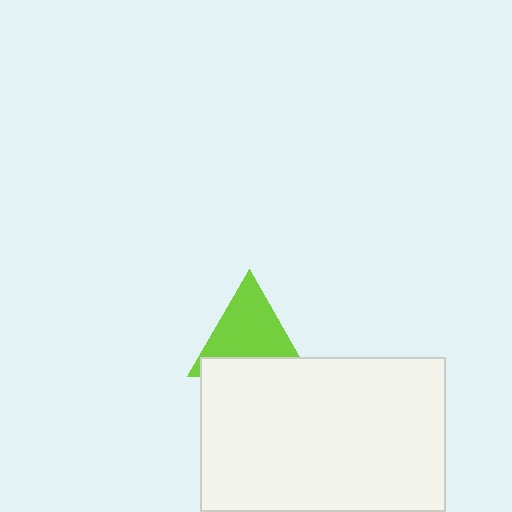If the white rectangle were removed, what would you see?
You would see the complete lime triangle.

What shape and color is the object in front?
The object in front is a white rectangle.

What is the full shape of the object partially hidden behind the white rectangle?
The partially hidden object is a lime triangle.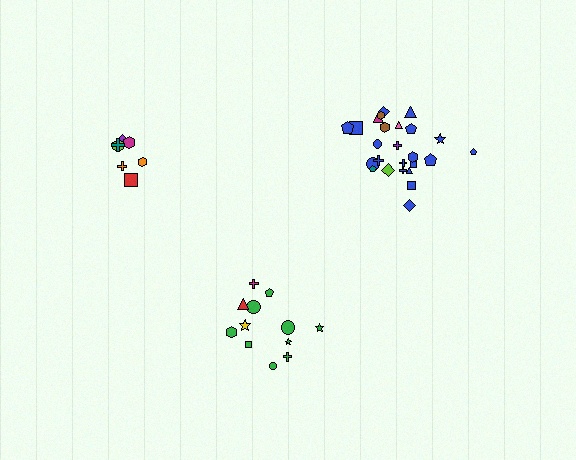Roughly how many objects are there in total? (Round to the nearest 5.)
Roughly 45 objects in total.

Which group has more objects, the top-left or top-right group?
The top-right group.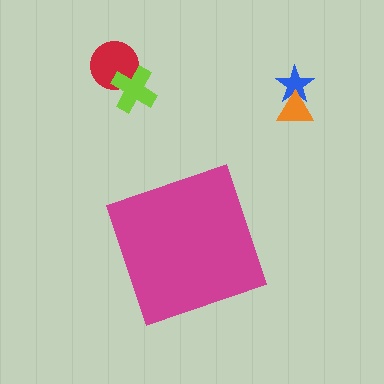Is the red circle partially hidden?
No, the red circle is fully visible.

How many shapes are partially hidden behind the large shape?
0 shapes are partially hidden.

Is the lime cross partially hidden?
No, the lime cross is fully visible.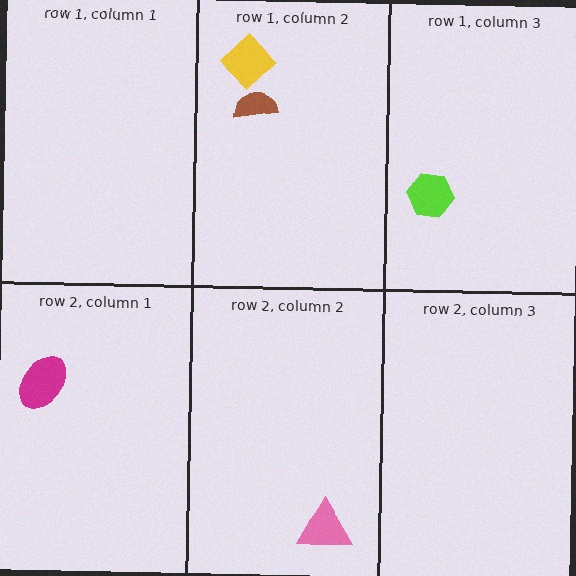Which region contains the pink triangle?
The row 2, column 2 region.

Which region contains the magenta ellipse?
The row 2, column 1 region.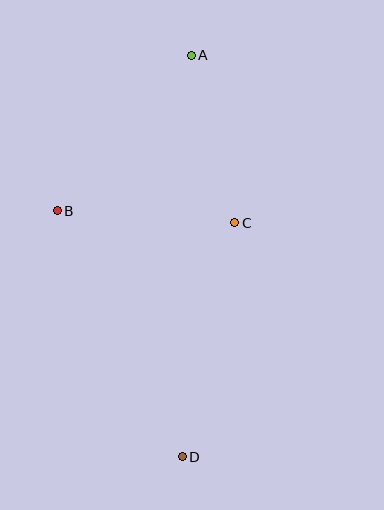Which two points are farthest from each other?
Points A and D are farthest from each other.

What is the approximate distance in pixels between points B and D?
The distance between B and D is approximately 276 pixels.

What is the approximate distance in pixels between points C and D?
The distance between C and D is approximately 240 pixels.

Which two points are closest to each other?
Points A and C are closest to each other.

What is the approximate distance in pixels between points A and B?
The distance between A and B is approximately 205 pixels.